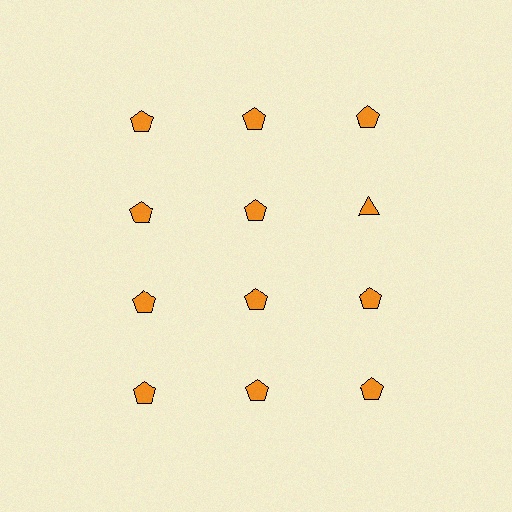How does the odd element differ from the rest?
It has a different shape: triangle instead of pentagon.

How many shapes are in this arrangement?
There are 12 shapes arranged in a grid pattern.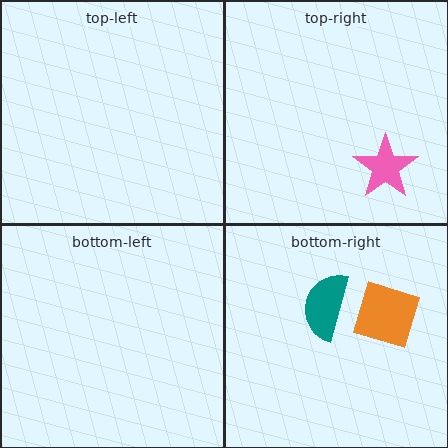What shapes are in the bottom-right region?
The teal semicircle, the orange diamond.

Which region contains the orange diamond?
The bottom-right region.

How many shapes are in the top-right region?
1.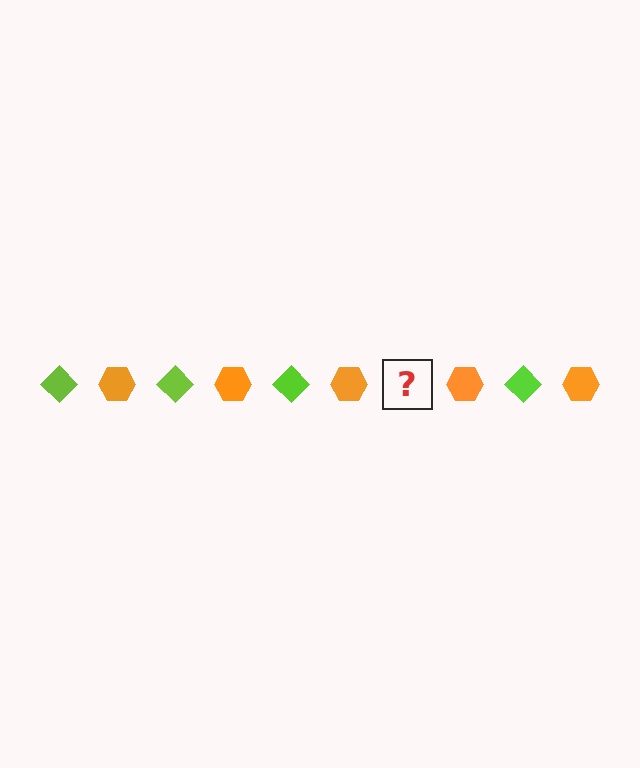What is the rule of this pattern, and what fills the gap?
The rule is that the pattern alternates between lime diamond and orange hexagon. The gap should be filled with a lime diamond.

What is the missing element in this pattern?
The missing element is a lime diamond.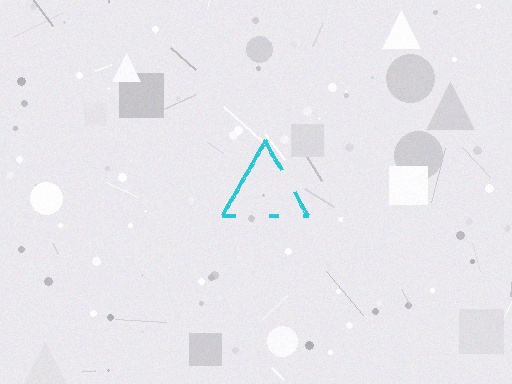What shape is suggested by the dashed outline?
The dashed outline suggests a triangle.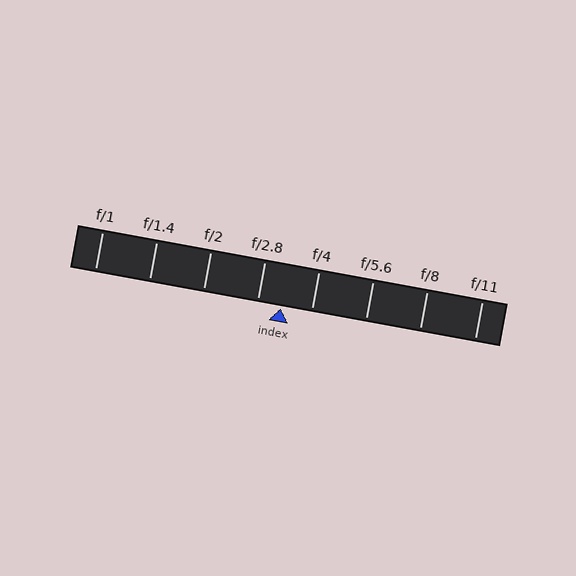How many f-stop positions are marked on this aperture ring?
There are 8 f-stop positions marked.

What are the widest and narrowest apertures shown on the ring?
The widest aperture shown is f/1 and the narrowest is f/11.